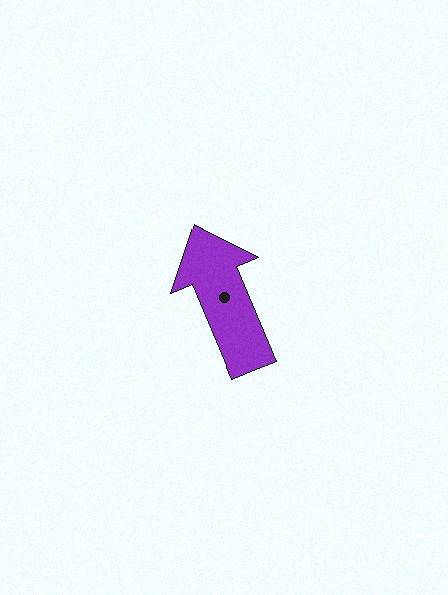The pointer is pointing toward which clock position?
Roughly 11 o'clock.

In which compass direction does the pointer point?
Northwest.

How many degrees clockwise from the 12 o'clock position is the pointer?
Approximately 337 degrees.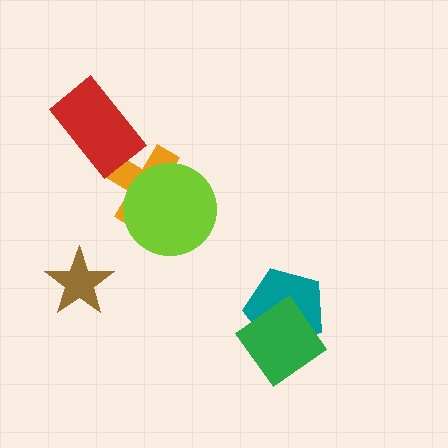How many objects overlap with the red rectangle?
1 object overlaps with the red rectangle.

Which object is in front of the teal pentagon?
The green diamond is in front of the teal pentagon.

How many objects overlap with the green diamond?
1 object overlaps with the green diamond.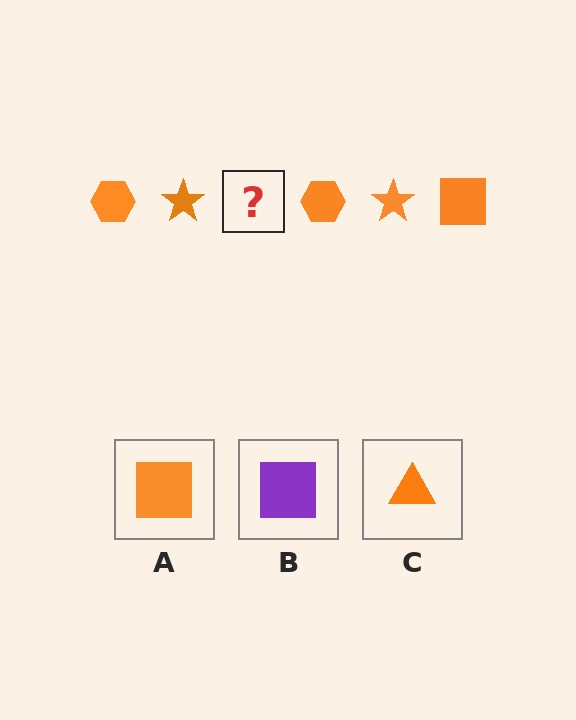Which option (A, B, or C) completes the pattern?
A.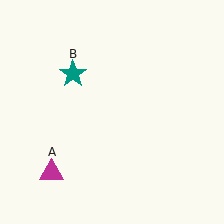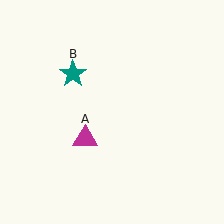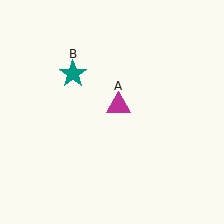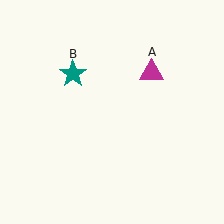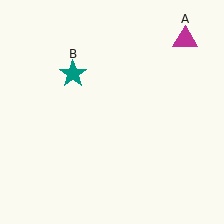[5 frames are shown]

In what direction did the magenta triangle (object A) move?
The magenta triangle (object A) moved up and to the right.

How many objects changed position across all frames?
1 object changed position: magenta triangle (object A).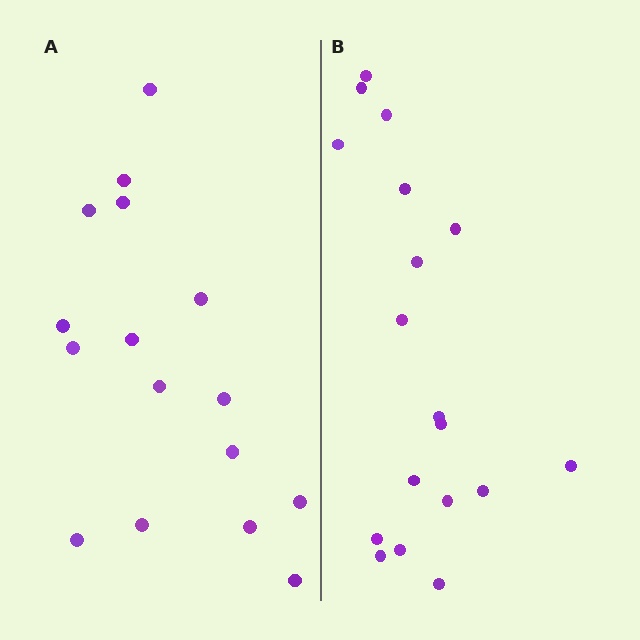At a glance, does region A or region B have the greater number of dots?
Region B (the right region) has more dots.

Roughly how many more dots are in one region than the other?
Region B has just a few more — roughly 2 or 3 more dots than region A.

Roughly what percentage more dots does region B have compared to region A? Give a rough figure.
About 10% more.